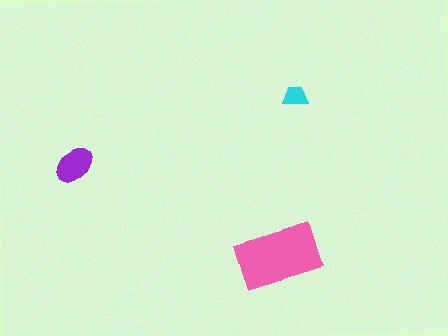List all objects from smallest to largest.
The cyan trapezoid, the purple ellipse, the pink rectangle.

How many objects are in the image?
There are 3 objects in the image.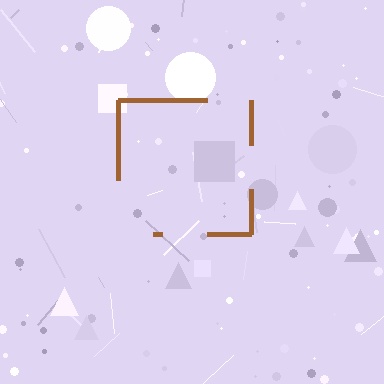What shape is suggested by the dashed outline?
The dashed outline suggests a square.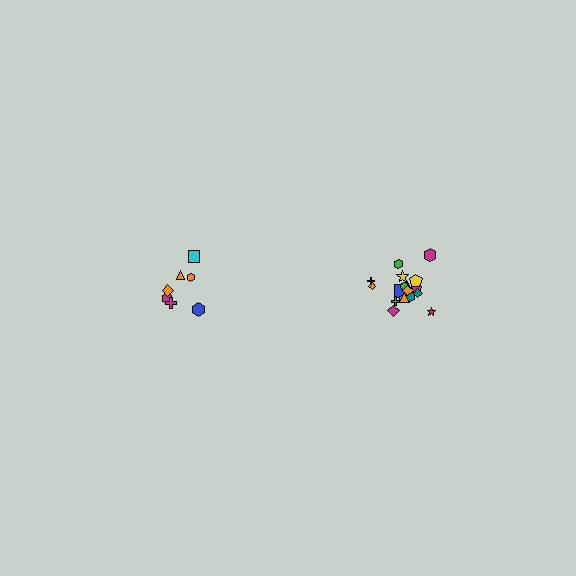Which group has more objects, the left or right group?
The right group.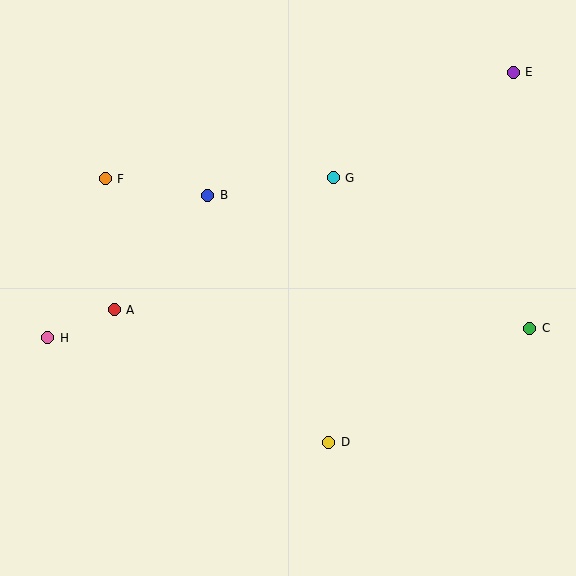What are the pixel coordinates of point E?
Point E is at (513, 72).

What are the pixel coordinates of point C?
Point C is at (530, 328).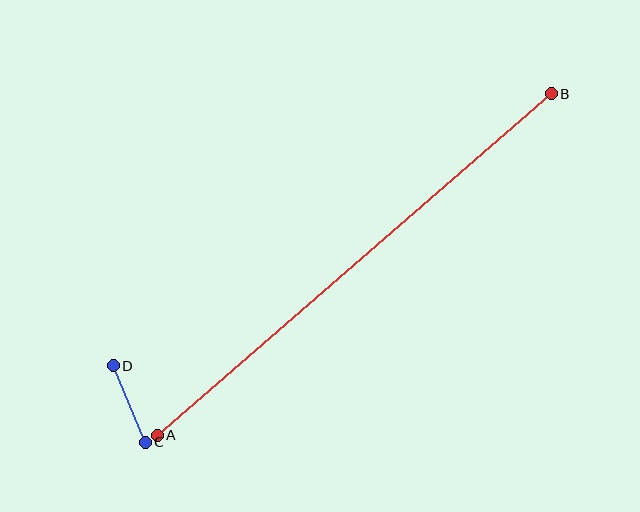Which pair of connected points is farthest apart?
Points A and B are farthest apart.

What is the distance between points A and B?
The distance is approximately 521 pixels.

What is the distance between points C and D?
The distance is approximately 83 pixels.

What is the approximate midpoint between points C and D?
The midpoint is at approximately (129, 404) pixels.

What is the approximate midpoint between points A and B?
The midpoint is at approximately (354, 264) pixels.